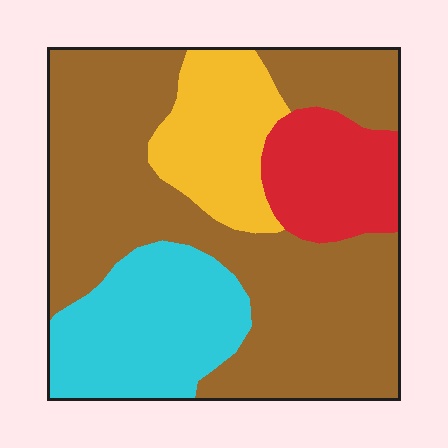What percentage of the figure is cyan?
Cyan covers about 20% of the figure.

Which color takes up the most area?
Brown, at roughly 55%.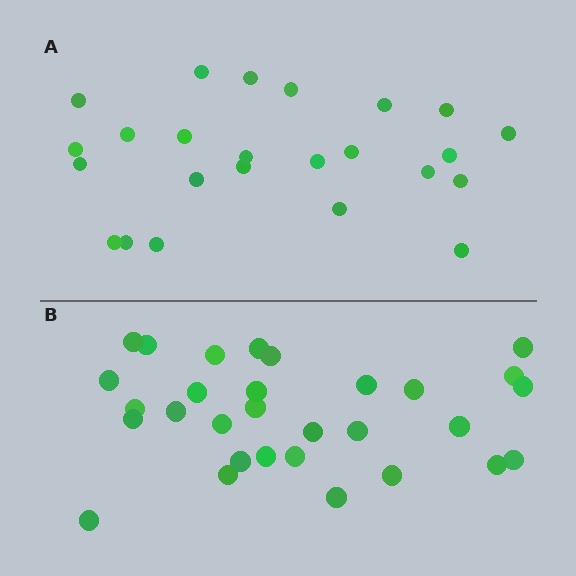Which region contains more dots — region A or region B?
Region B (the bottom region) has more dots.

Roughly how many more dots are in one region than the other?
Region B has about 6 more dots than region A.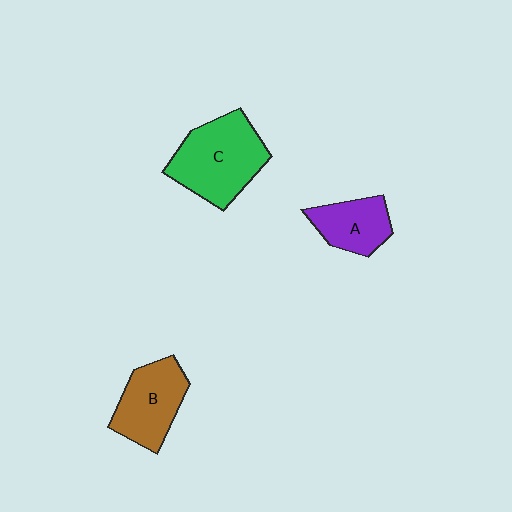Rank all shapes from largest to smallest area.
From largest to smallest: C (green), B (brown), A (purple).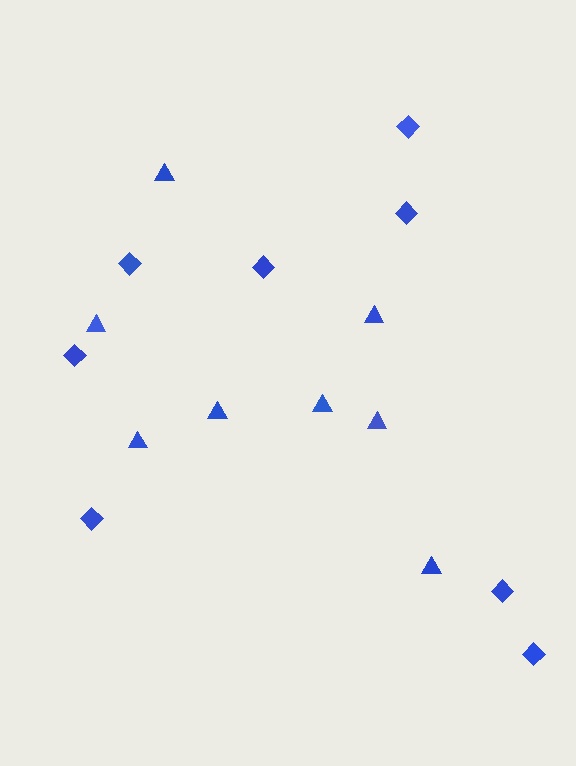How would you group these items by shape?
There are 2 groups: one group of triangles (8) and one group of diamonds (8).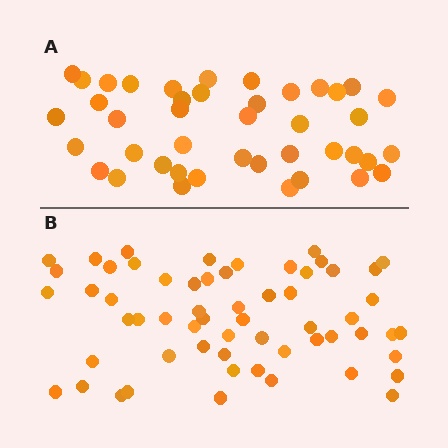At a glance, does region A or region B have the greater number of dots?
Region B (the bottom region) has more dots.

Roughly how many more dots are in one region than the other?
Region B has approximately 15 more dots than region A.